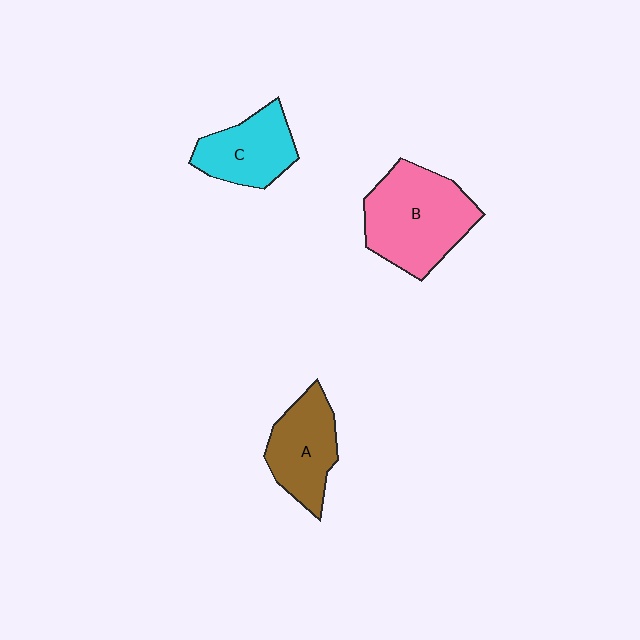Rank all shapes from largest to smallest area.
From largest to smallest: B (pink), A (brown), C (cyan).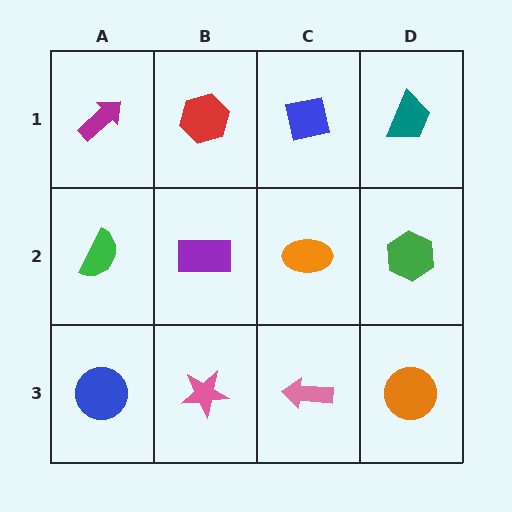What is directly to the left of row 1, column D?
A blue square.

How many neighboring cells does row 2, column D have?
3.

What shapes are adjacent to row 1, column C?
An orange ellipse (row 2, column C), a red hexagon (row 1, column B), a teal trapezoid (row 1, column D).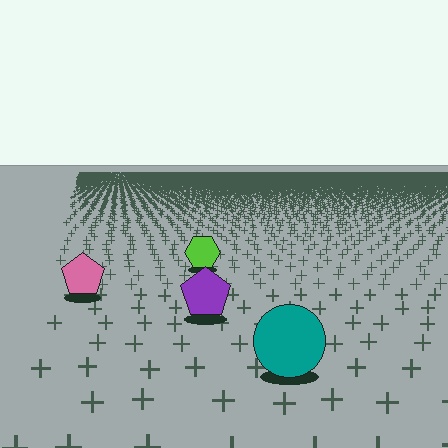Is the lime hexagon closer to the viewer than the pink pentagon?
No. The pink pentagon is closer — you can tell from the texture gradient: the ground texture is coarser near it.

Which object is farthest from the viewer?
The lime hexagon is farthest from the viewer. It appears smaller and the ground texture around it is denser.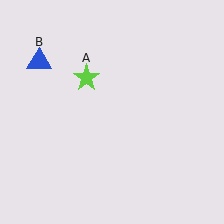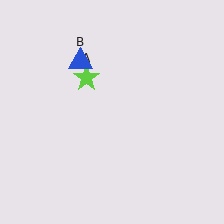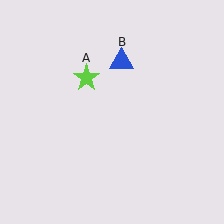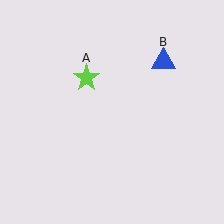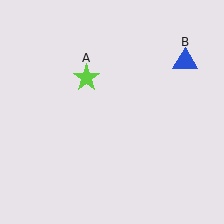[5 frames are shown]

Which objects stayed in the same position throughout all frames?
Lime star (object A) remained stationary.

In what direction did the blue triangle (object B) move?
The blue triangle (object B) moved right.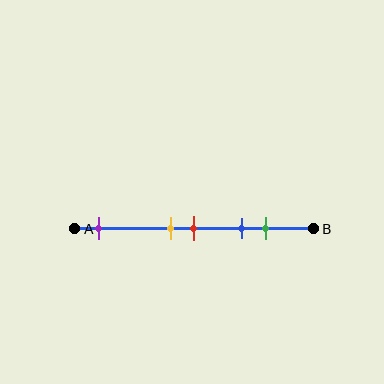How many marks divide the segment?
There are 5 marks dividing the segment.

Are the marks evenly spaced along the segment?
No, the marks are not evenly spaced.